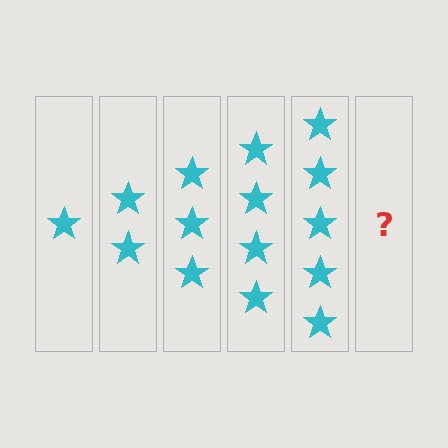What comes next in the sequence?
The next element should be 6 stars.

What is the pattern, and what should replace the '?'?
The pattern is that each step adds one more star. The '?' should be 6 stars.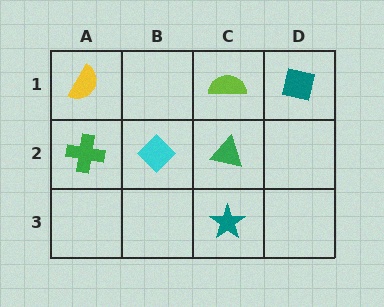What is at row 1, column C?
A lime semicircle.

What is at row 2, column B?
A cyan diamond.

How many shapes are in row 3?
1 shape.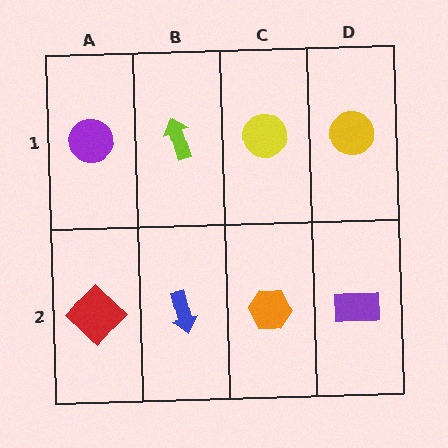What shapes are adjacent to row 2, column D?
A yellow circle (row 1, column D), an orange hexagon (row 2, column C).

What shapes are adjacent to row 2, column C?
A yellow circle (row 1, column C), a blue arrow (row 2, column B), a purple rectangle (row 2, column D).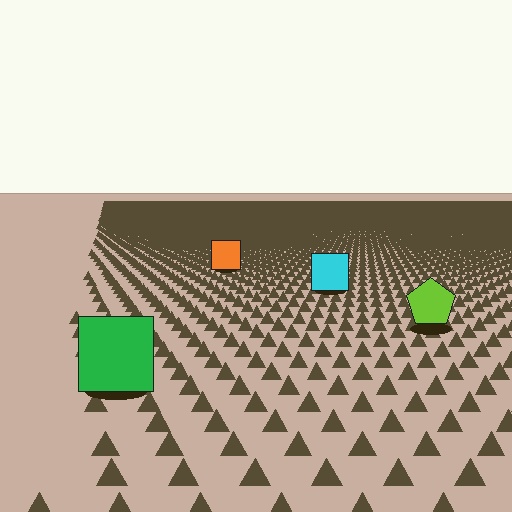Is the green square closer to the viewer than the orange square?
Yes. The green square is closer — you can tell from the texture gradient: the ground texture is coarser near it.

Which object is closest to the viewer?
The green square is closest. The texture marks near it are larger and more spread out.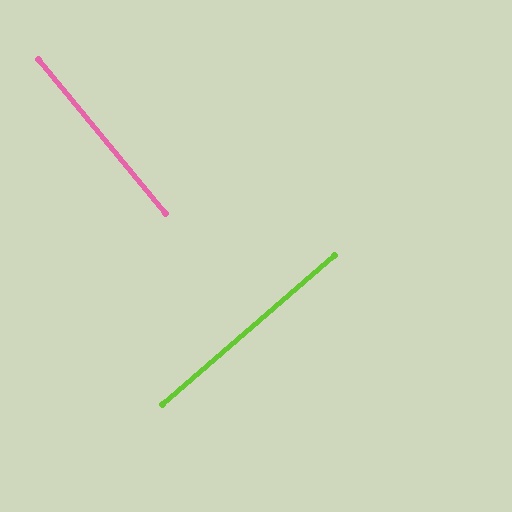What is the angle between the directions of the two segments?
Approximately 88 degrees.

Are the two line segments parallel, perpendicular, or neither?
Perpendicular — they meet at approximately 88°.